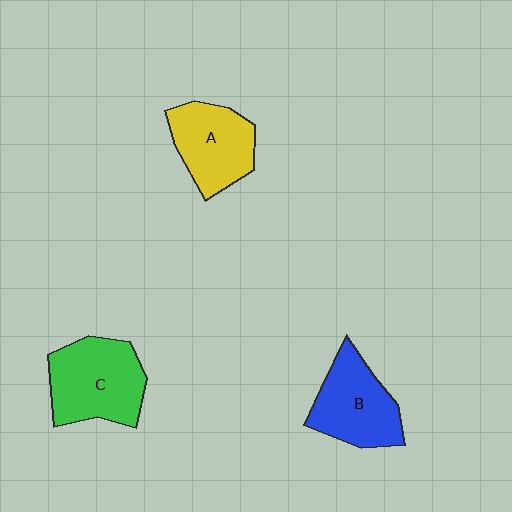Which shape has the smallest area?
Shape A (yellow).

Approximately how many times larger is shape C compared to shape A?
Approximately 1.2 times.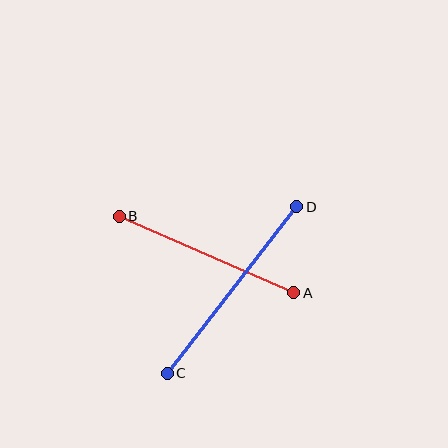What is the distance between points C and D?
The distance is approximately 211 pixels.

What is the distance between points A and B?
The distance is approximately 191 pixels.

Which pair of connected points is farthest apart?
Points C and D are farthest apart.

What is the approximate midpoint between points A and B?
The midpoint is at approximately (207, 254) pixels.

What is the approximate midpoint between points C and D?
The midpoint is at approximately (232, 290) pixels.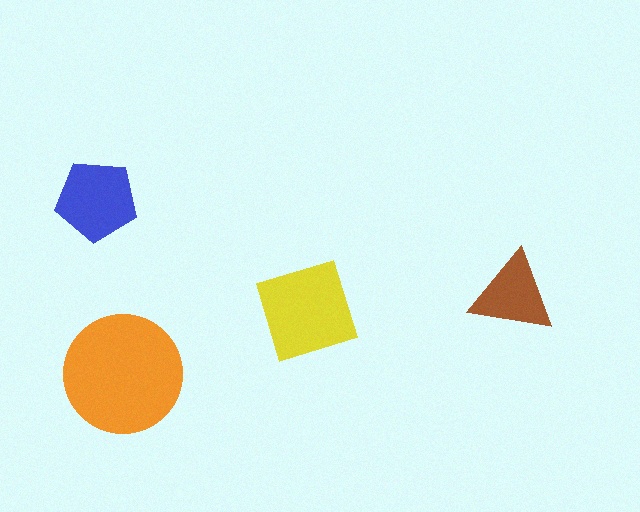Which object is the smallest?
The brown triangle.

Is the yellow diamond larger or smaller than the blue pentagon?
Larger.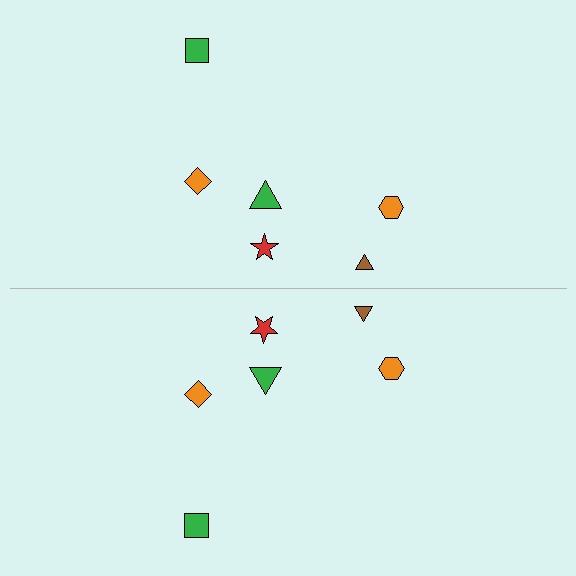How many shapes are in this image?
There are 12 shapes in this image.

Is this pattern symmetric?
Yes, this pattern has bilateral (reflection) symmetry.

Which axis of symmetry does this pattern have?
The pattern has a horizontal axis of symmetry running through the center of the image.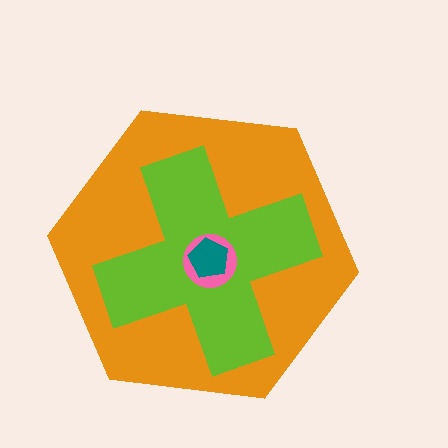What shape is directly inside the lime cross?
The pink circle.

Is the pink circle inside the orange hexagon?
Yes.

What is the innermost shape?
The teal pentagon.